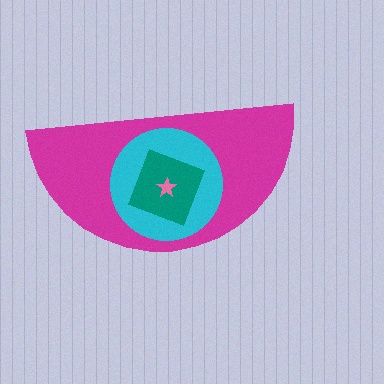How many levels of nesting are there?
4.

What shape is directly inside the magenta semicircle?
The cyan circle.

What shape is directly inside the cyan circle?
The teal diamond.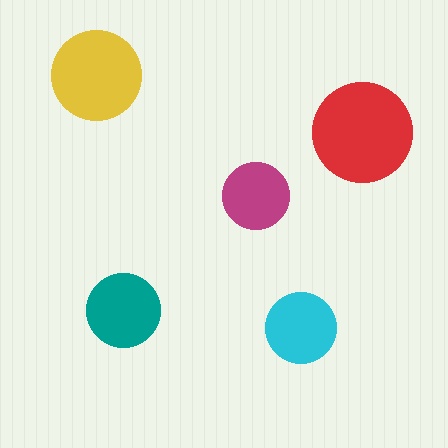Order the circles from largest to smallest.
the red one, the yellow one, the teal one, the cyan one, the magenta one.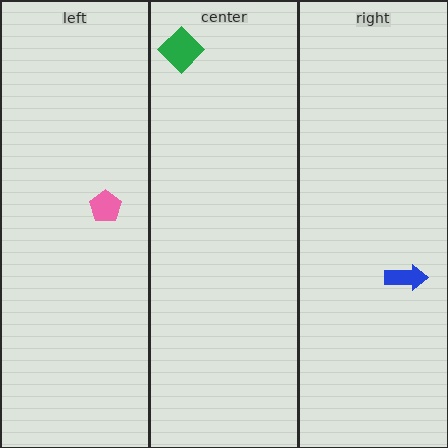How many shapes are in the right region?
1.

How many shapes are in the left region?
1.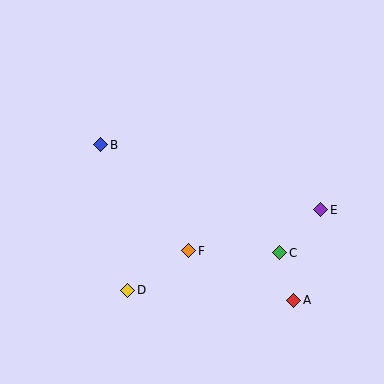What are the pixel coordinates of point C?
Point C is at (280, 253).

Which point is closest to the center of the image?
Point F at (189, 251) is closest to the center.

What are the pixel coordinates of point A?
Point A is at (294, 300).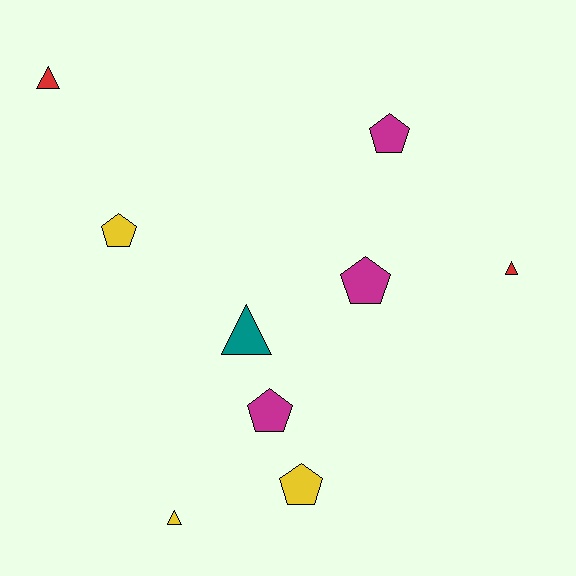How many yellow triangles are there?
There is 1 yellow triangle.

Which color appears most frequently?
Yellow, with 3 objects.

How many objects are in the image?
There are 9 objects.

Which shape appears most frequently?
Pentagon, with 5 objects.